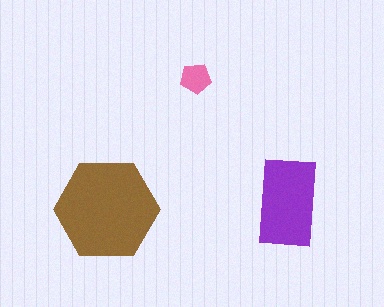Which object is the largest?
The brown hexagon.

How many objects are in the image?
There are 3 objects in the image.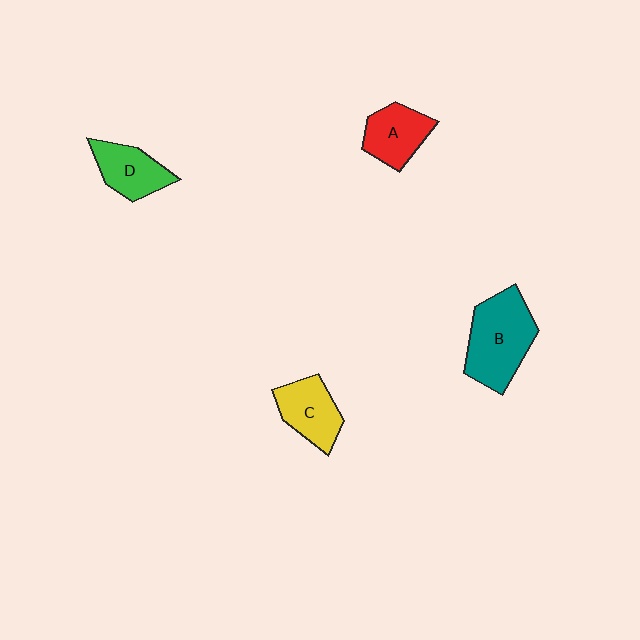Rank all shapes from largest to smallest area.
From largest to smallest: B (teal), C (yellow), A (red), D (green).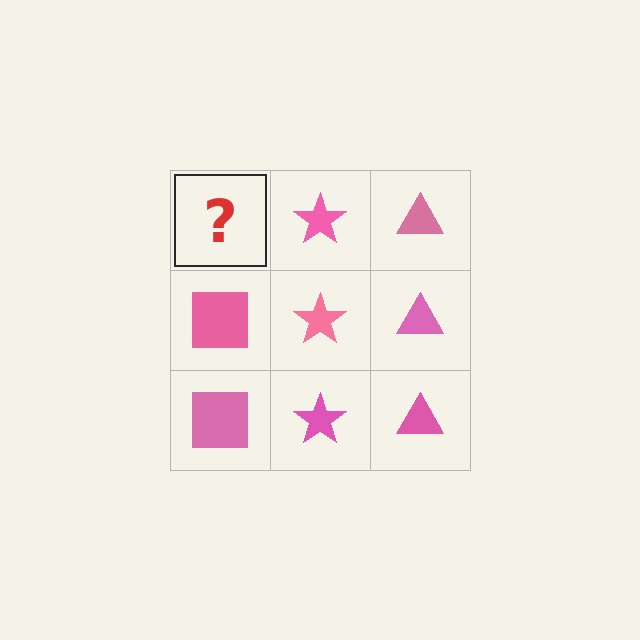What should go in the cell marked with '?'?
The missing cell should contain a pink square.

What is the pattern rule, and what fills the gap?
The rule is that each column has a consistent shape. The gap should be filled with a pink square.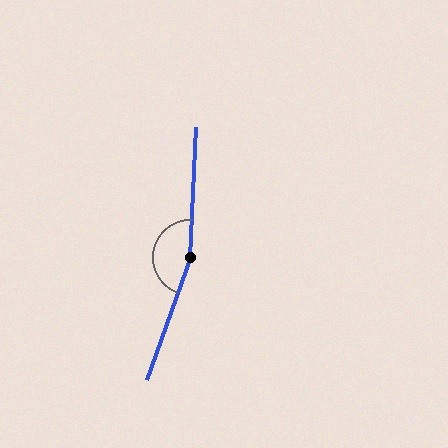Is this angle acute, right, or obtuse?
It is obtuse.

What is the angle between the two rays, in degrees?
Approximately 163 degrees.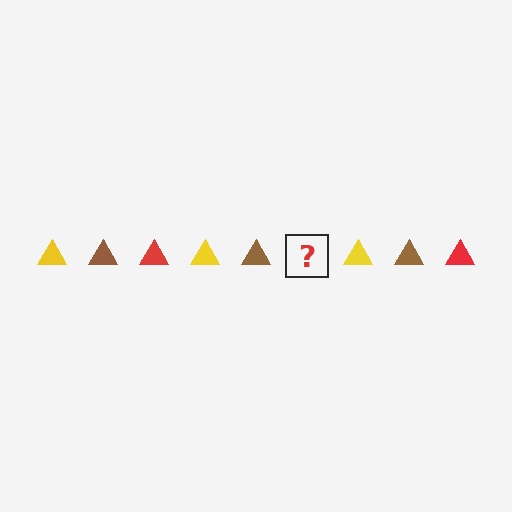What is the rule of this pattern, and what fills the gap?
The rule is that the pattern cycles through yellow, brown, red triangles. The gap should be filled with a red triangle.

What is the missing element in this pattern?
The missing element is a red triangle.